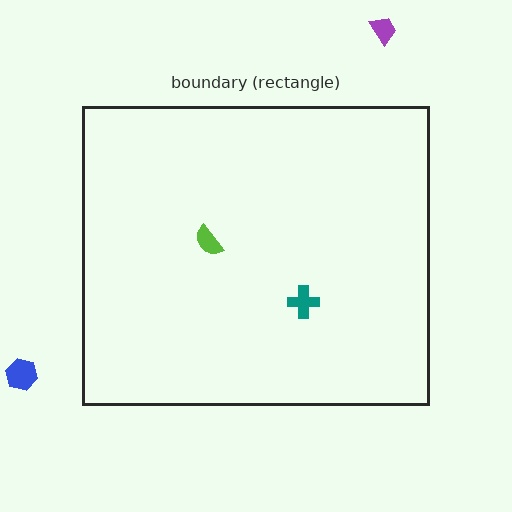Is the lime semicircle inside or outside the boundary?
Inside.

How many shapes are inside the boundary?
2 inside, 2 outside.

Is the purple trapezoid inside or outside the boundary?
Outside.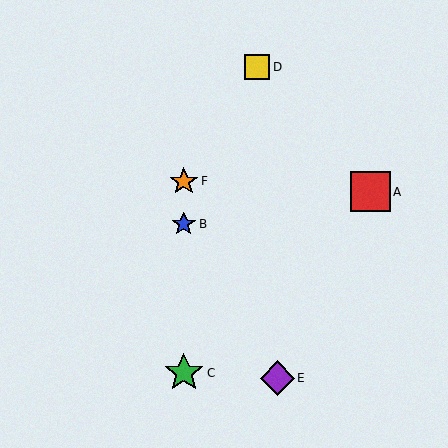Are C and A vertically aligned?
No, C is at x≈184 and A is at x≈370.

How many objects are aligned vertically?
3 objects (B, C, F) are aligned vertically.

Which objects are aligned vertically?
Objects B, C, F are aligned vertically.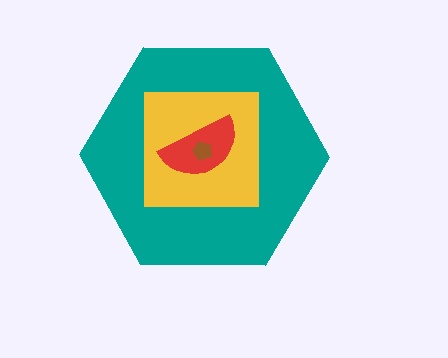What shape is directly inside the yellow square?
The red semicircle.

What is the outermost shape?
The teal hexagon.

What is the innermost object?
The brown pentagon.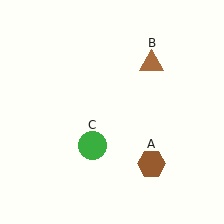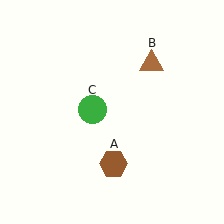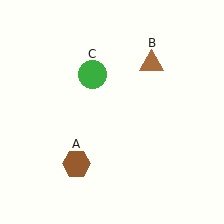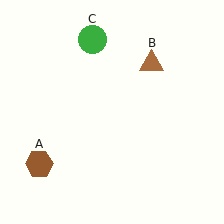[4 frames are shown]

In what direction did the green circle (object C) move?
The green circle (object C) moved up.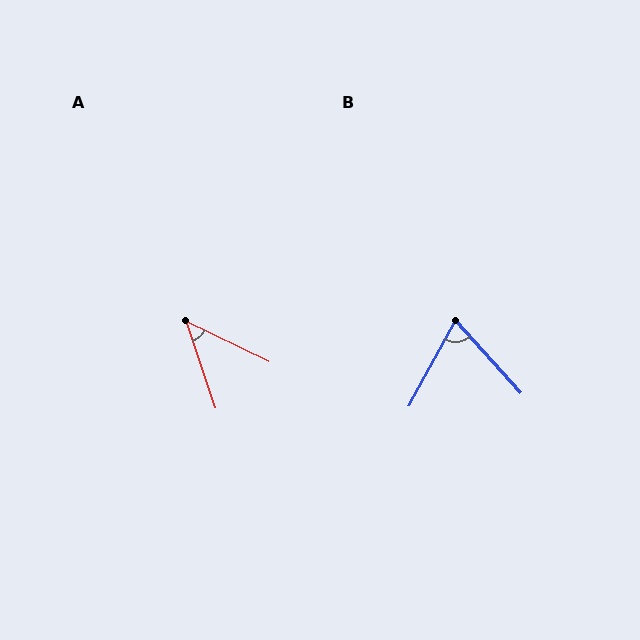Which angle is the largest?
B, at approximately 71 degrees.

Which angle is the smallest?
A, at approximately 45 degrees.